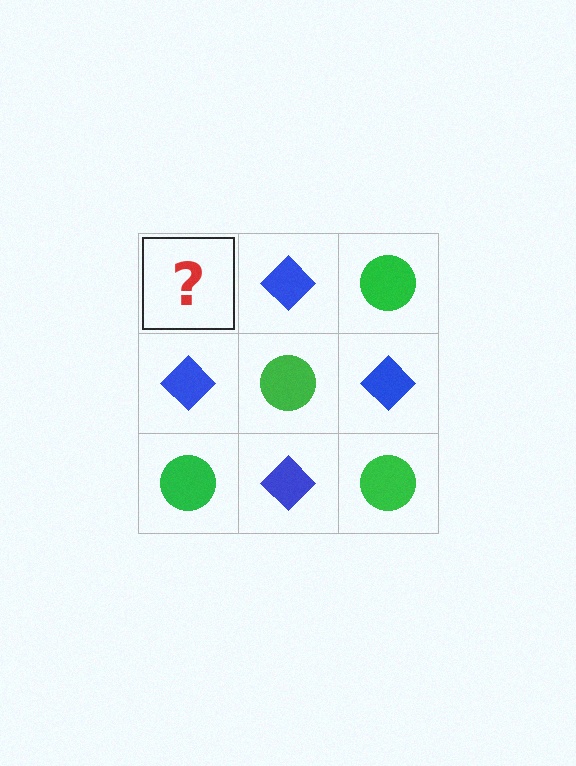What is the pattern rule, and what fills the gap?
The rule is that it alternates green circle and blue diamond in a checkerboard pattern. The gap should be filled with a green circle.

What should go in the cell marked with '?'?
The missing cell should contain a green circle.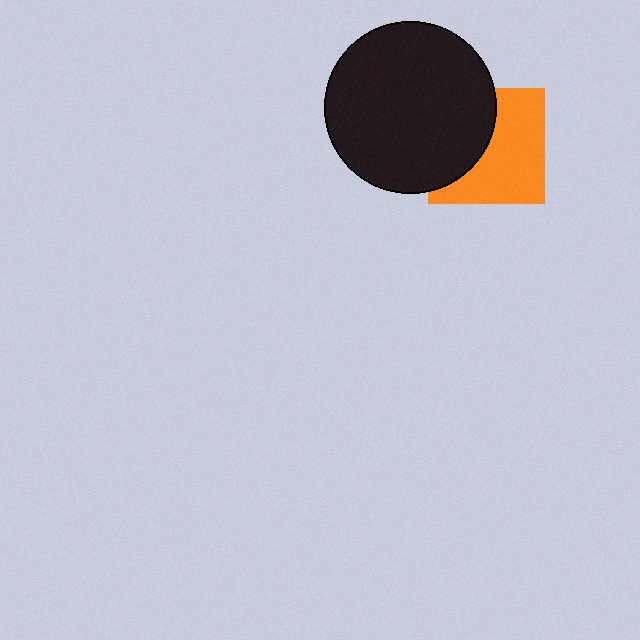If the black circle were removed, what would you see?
You would see the complete orange square.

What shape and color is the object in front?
The object in front is a black circle.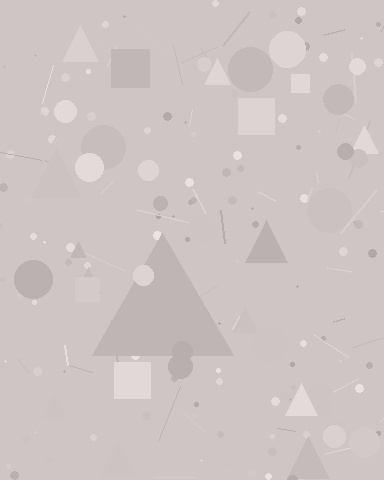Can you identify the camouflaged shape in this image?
The camouflaged shape is a triangle.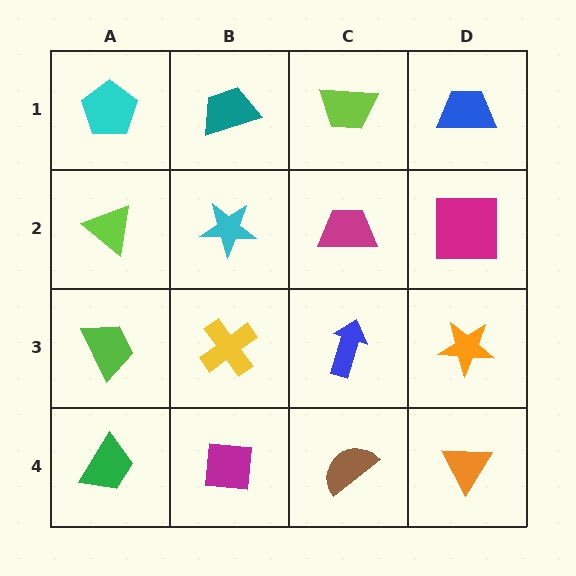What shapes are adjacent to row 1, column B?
A cyan star (row 2, column B), a cyan pentagon (row 1, column A), a lime trapezoid (row 1, column C).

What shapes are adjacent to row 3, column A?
A lime triangle (row 2, column A), a green trapezoid (row 4, column A), a yellow cross (row 3, column B).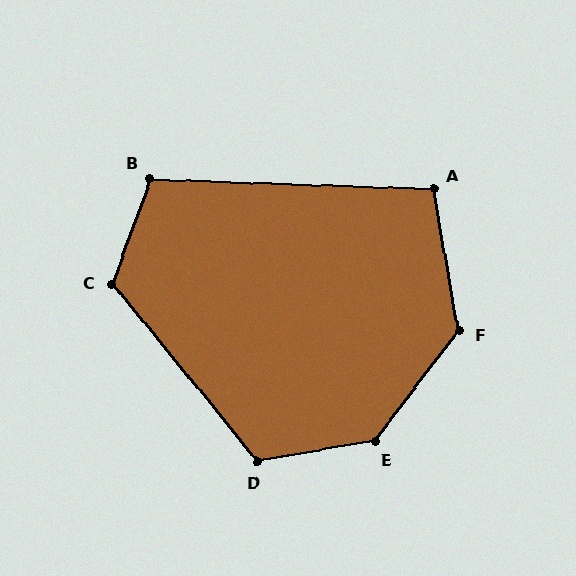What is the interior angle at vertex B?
Approximately 108 degrees (obtuse).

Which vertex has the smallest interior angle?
A, at approximately 102 degrees.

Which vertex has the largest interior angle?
E, at approximately 137 degrees.